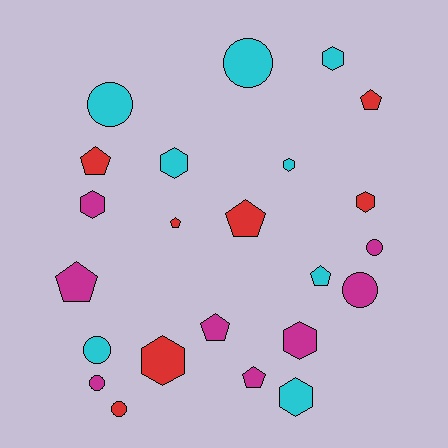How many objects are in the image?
There are 23 objects.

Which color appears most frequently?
Cyan, with 8 objects.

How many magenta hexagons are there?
There are 2 magenta hexagons.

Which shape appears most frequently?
Hexagon, with 8 objects.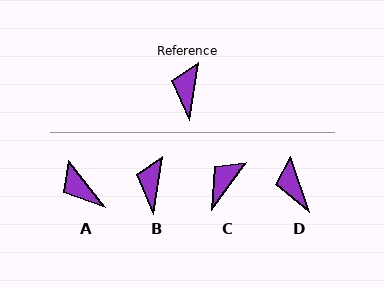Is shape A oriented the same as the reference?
No, it is off by about 47 degrees.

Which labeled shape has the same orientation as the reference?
B.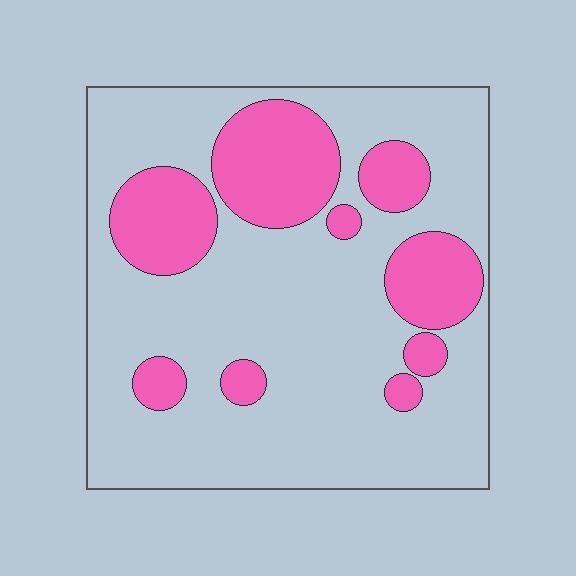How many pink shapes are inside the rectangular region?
9.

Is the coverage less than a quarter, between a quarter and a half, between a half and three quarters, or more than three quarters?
Between a quarter and a half.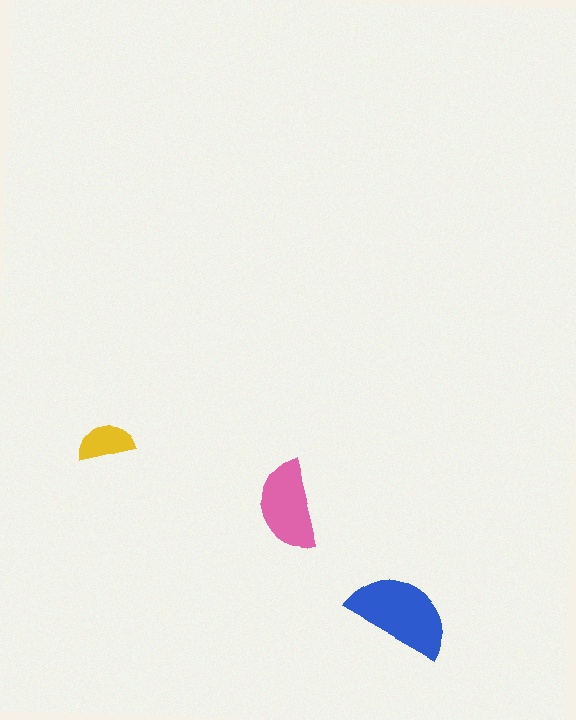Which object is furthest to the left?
The yellow semicircle is leftmost.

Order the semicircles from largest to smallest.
the blue one, the pink one, the yellow one.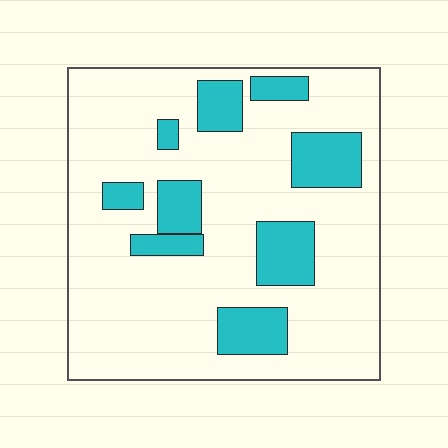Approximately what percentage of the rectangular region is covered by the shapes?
Approximately 20%.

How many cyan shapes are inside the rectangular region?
9.